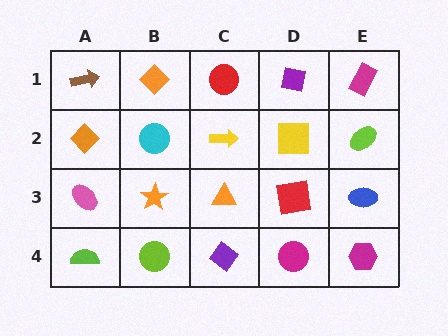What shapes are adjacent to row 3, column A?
An orange diamond (row 2, column A), a lime semicircle (row 4, column A), an orange star (row 3, column B).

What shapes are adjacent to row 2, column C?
A red circle (row 1, column C), an orange triangle (row 3, column C), a cyan circle (row 2, column B), a yellow square (row 2, column D).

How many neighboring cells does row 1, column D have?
3.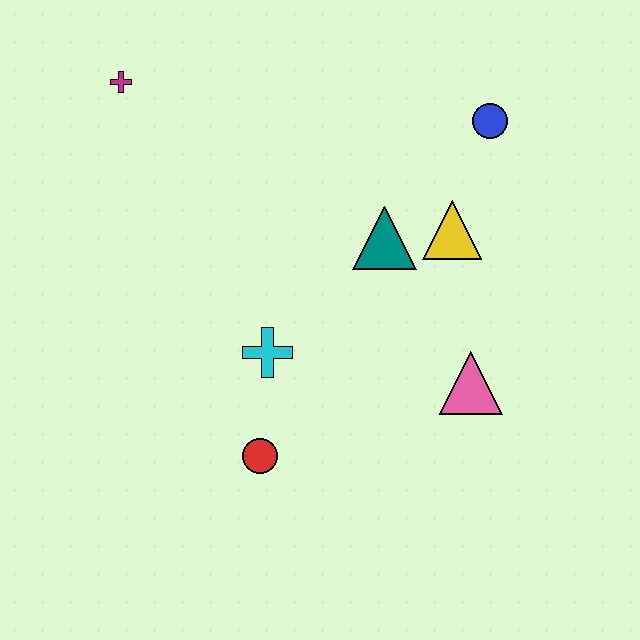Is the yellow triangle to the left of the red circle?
No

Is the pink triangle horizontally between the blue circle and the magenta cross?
Yes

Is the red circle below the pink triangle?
Yes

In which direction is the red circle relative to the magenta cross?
The red circle is below the magenta cross.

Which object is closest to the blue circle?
The yellow triangle is closest to the blue circle.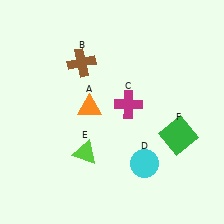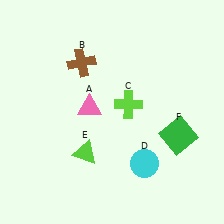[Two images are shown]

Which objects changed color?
A changed from orange to pink. C changed from magenta to lime.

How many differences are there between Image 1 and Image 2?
There are 2 differences between the two images.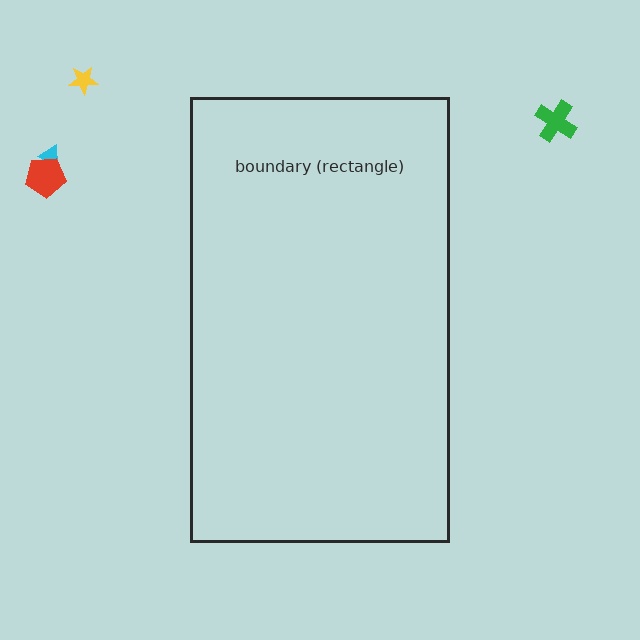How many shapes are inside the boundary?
0 inside, 4 outside.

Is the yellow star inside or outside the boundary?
Outside.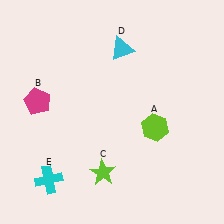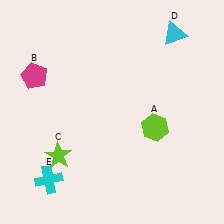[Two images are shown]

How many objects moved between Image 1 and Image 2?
3 objects moved between the two images.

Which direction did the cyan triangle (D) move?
The cyan triangle (D) moved right.